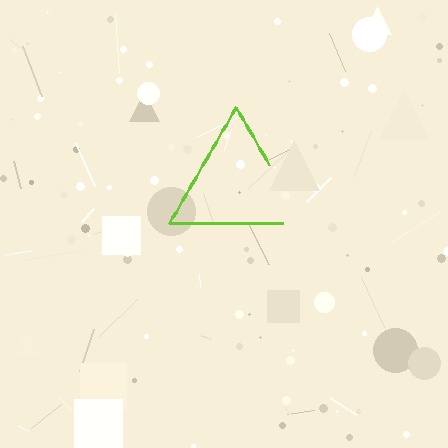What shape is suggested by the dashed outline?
The dashed outline suggests a triangle.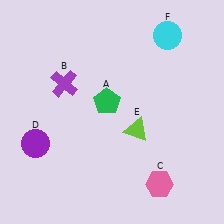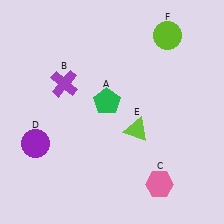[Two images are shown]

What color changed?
The circle (F) changed from cyan in Image 1 to lime in Image 2.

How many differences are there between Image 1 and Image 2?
There is 1 difference between the two images.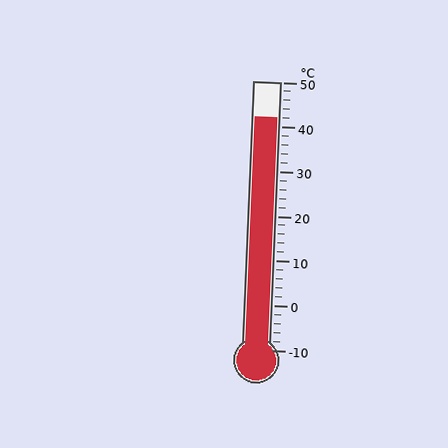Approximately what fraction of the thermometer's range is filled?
The thermometer is filled to approximately 85% of its range.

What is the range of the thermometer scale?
The thermometer scale ranges from -10°C to 50°C.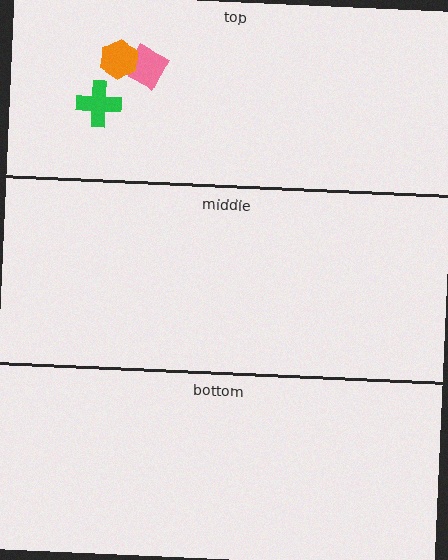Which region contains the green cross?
The top region.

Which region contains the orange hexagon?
The top region.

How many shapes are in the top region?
3.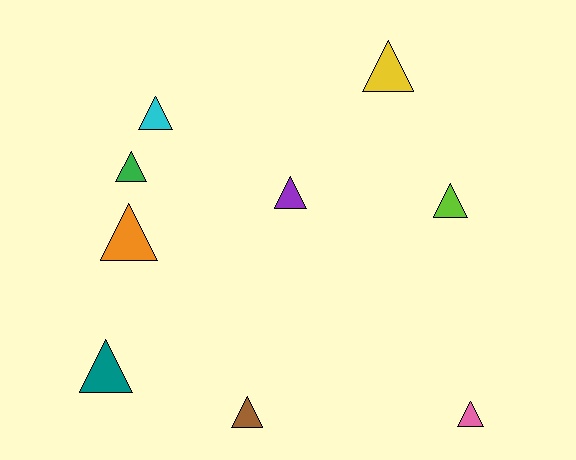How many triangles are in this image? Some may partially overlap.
There are 9 triangles.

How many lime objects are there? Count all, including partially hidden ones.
There is 1 lime object.